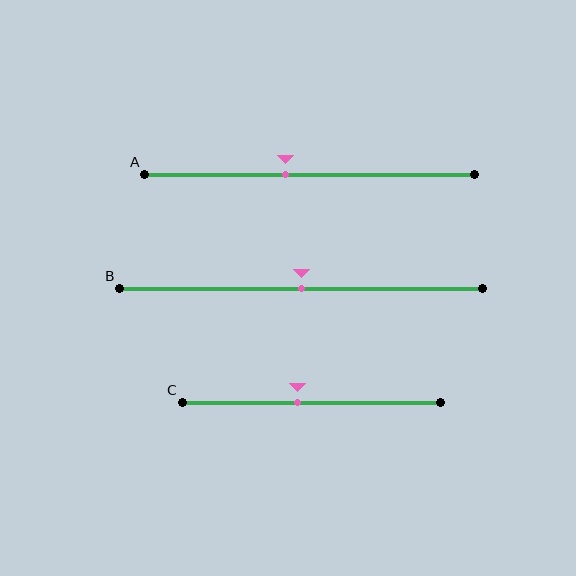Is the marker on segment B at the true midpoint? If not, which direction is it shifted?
Yes, the marker on segment B is at the true midpoint.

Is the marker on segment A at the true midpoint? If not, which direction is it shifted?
No, the marker on segment A is shifted to the left by about 7% of the segment length.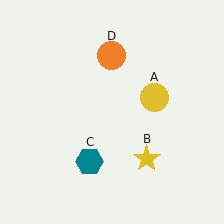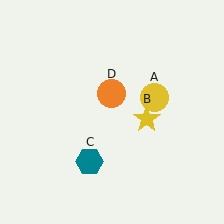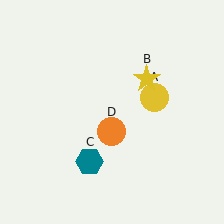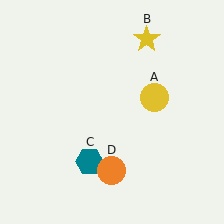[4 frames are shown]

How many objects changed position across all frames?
2 objects changed position: yellow star (object B), orange circle (object D).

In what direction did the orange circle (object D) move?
The orange circle (object D) moved down.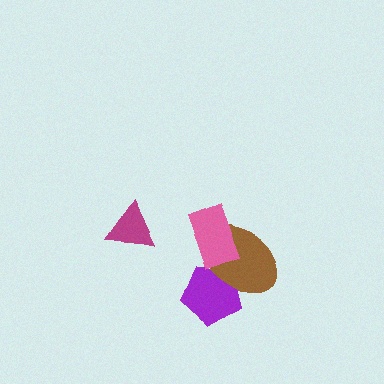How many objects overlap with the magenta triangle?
0 objects overlap with the magenta triangle.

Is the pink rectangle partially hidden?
No, no other shape covers it.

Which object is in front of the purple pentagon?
The brown ellipse is in front of the purple pentagon.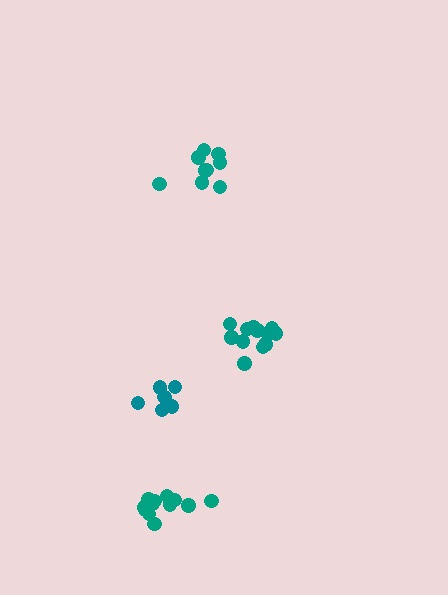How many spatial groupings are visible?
There are 4 spatial groupings.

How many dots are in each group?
Group 1: 12 dots, Group 2: 12 dots, Group 3: 9 dots, Group 4: 6 dots (39 total).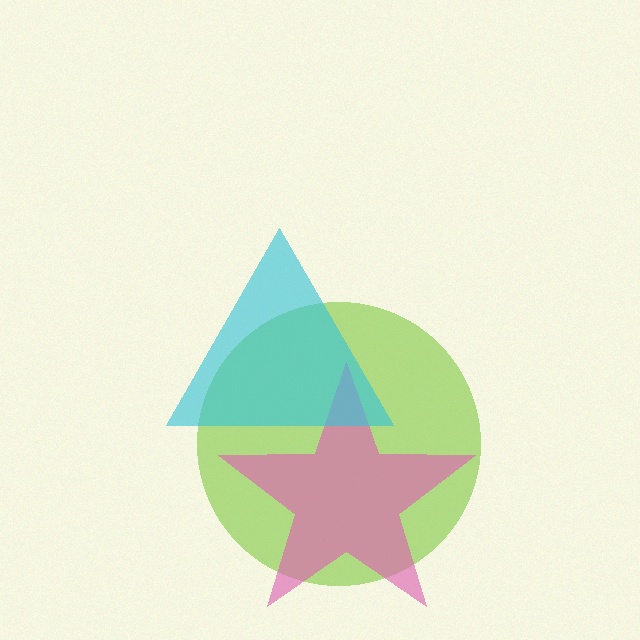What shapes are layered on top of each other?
The layered shapes are: a lime circle, a pink star, a cyan triangle.